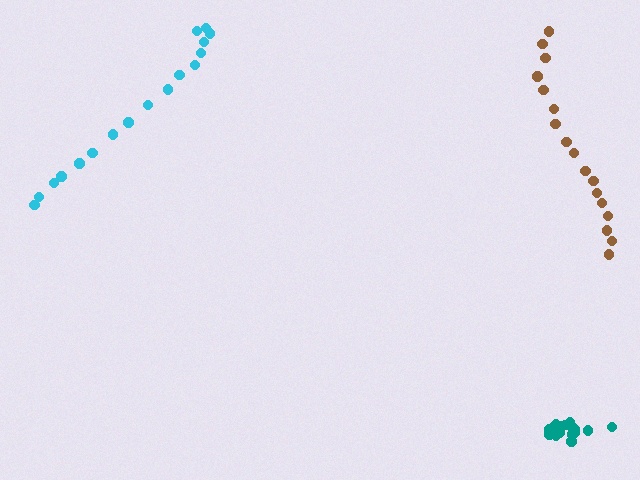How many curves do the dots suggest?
There are 3 distinct paths.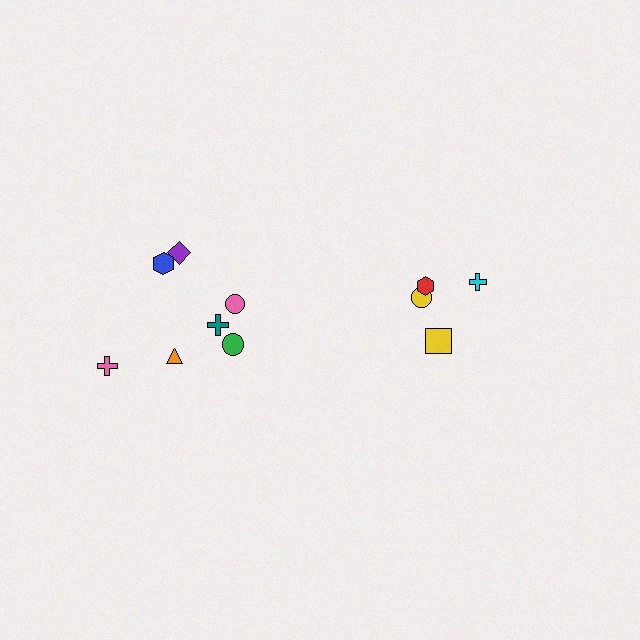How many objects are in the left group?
There are 7 objects.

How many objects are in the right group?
There are 4 objects.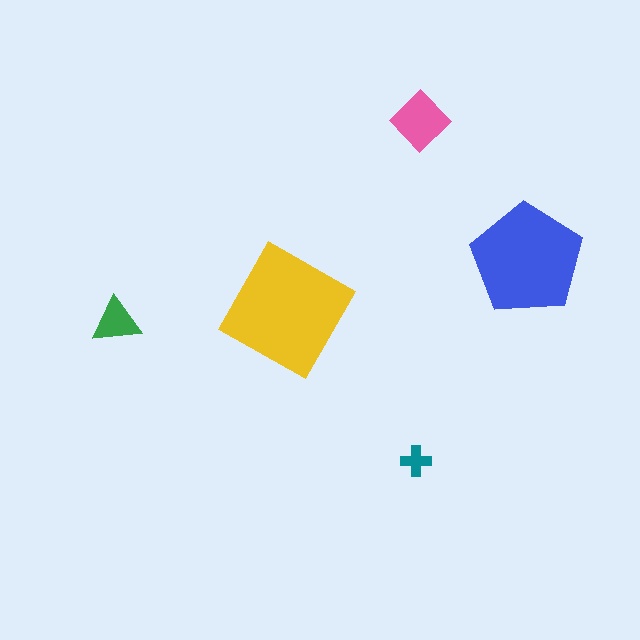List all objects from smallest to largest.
The teal cross, the green triangle, the pink diamond, the blue pentagon, the yellow square.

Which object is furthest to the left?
The green triangle is leftmost.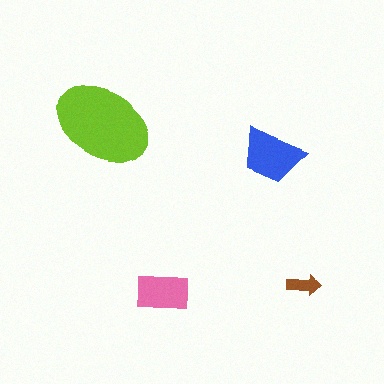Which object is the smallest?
The brown arrow.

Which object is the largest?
The lime ellipse.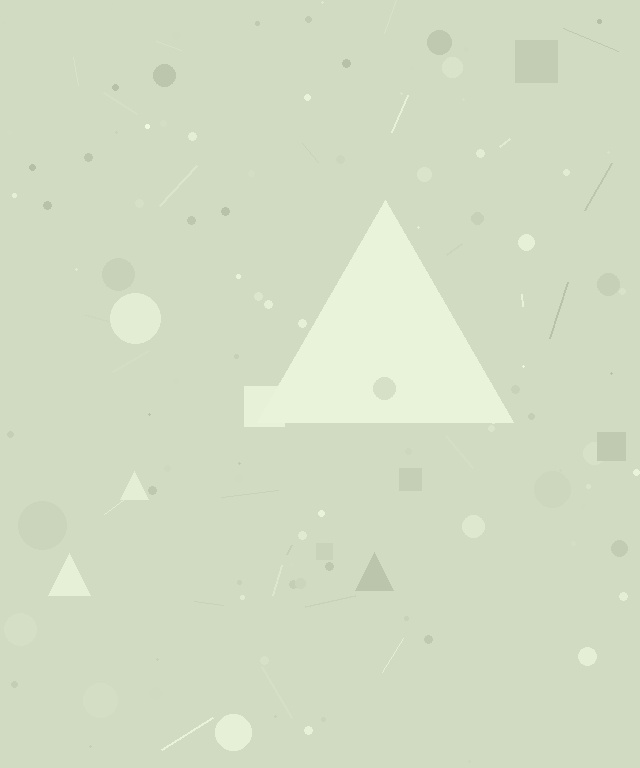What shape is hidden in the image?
A triangle is hidden in the image.